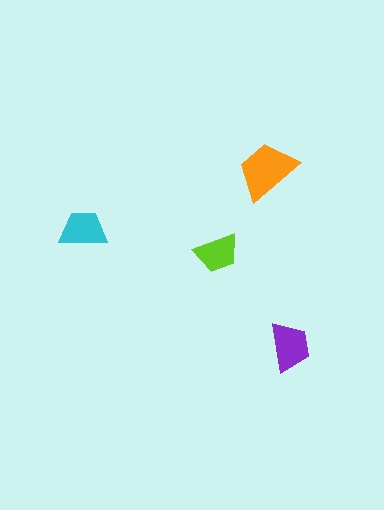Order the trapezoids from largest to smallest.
the orange one, the purple one, the cyan one, the lime one.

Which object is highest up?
The orange trapezoid is topmost.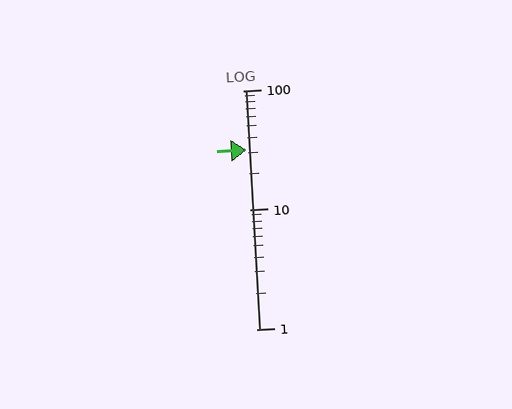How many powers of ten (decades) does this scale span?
The scale spans 2 decades, from 1 to 100.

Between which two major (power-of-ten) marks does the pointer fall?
The pointer is between 10 and 100.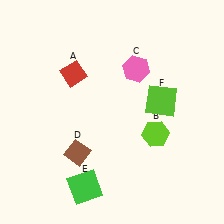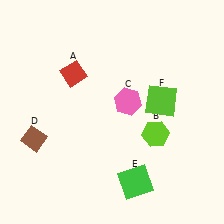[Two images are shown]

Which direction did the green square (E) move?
The green square (E) moved right.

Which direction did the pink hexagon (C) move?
The pink hexagon (C) moved down.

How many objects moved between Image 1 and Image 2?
3 objects moved between the two images.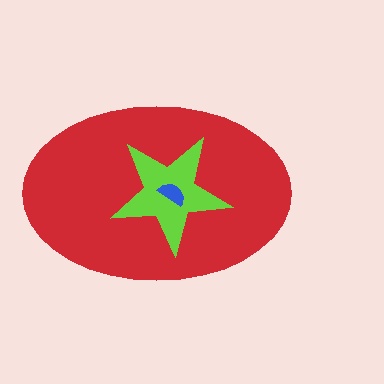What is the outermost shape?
The red ellipse.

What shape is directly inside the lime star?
The blue semicircle.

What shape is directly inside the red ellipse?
The lime star.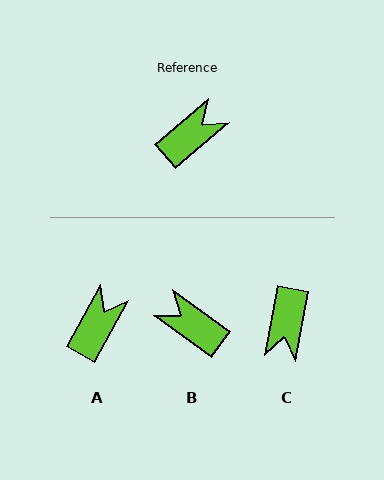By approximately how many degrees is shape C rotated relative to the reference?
Approximately 141 degrees clockwise.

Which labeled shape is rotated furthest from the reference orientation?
C, about 141 degrees away.